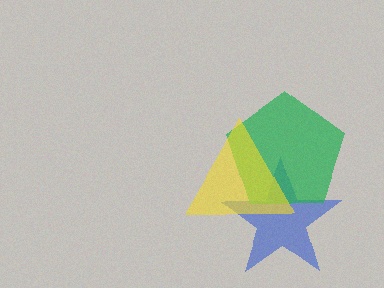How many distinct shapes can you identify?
There are 3 distinct shapes: a blue star, a green pentagon, a yellow triangle.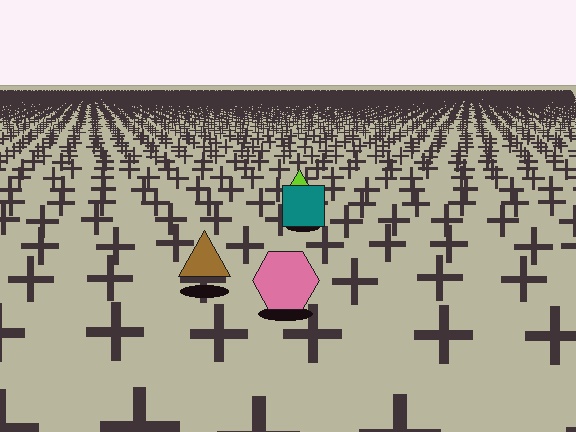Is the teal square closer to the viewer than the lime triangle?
Yes. The teal square is closer — you can tell from the texture gradient: the ground texture is coarser near it.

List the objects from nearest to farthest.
From nearest to farthest: the pink hexagon, the brown triangle, the teal square, the lime triangle.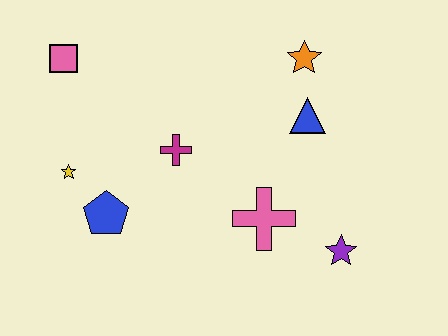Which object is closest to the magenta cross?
The blue pentagon is closest to the magenta cross.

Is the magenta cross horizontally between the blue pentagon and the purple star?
Yes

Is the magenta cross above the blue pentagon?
Yes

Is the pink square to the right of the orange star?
No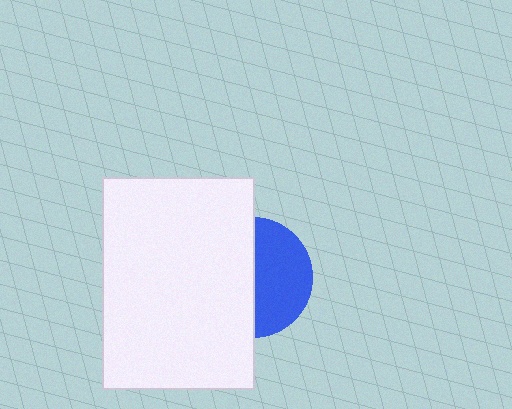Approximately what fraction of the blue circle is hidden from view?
Roughly 53% of the blue circle is hidden behind the white rectangle.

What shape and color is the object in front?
The object in front is a white rectangle.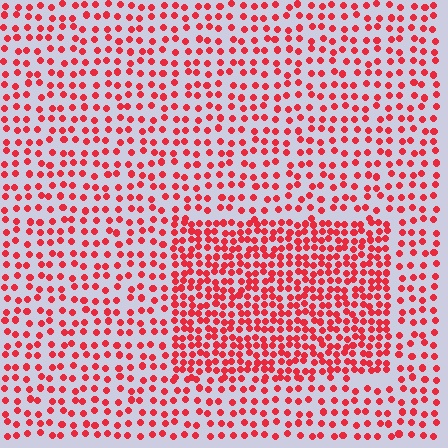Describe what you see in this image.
The image contains small red elements arranged at two different densities. A rectangle-shaped region is visible where the elements are more densely packed than the surrounding area.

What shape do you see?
I see a rectangle.